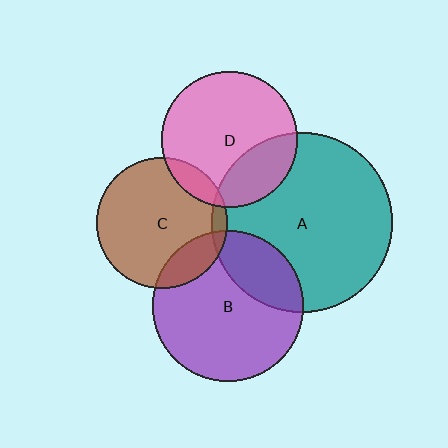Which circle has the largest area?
Circle A (teal).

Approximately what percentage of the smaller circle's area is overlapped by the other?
Approximately 15%.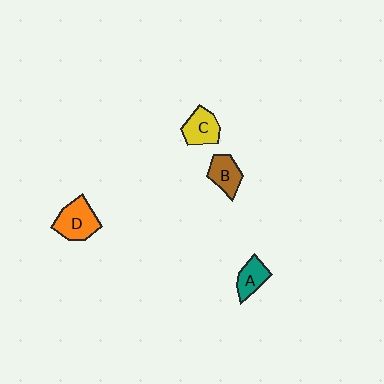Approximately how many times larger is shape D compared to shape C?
Approximately 1.3 times.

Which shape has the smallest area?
Shape A (teal).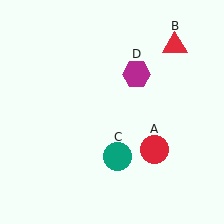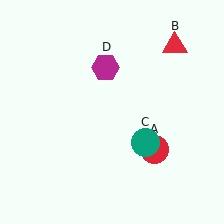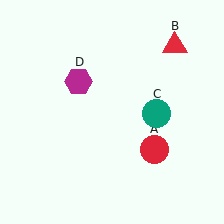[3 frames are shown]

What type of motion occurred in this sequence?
The teal circle (object C), magenta hexagon (object D) rotated counterclockwise around the center of the scene.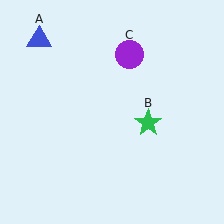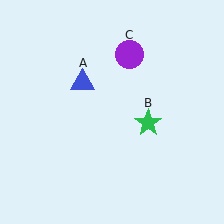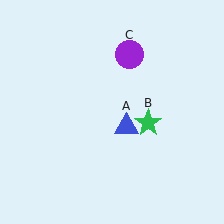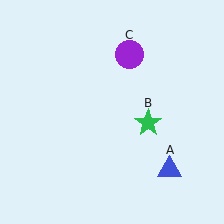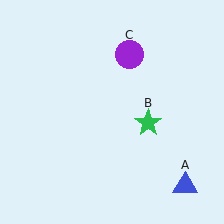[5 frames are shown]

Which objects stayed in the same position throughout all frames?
Green star (object B) and purple circle (object C) remained stationary.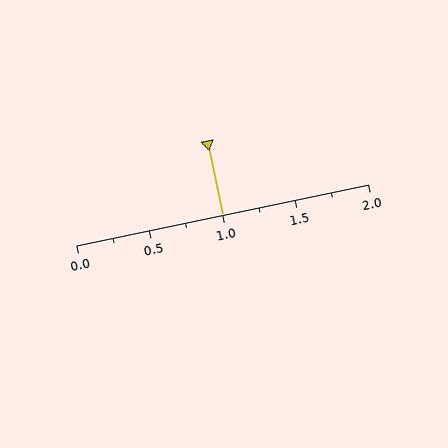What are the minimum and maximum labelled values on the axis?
The axis runs from 0.0 to 2.0.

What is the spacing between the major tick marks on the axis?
The major ticks are spaced 0.5 apart.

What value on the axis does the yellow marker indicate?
The marker indicates approximately 1.